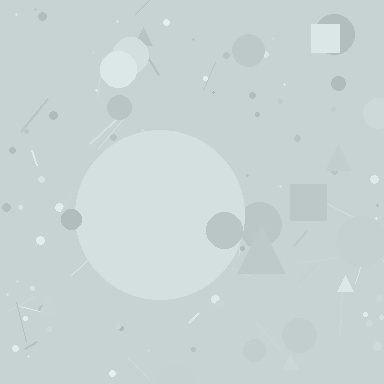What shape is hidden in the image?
A circle is hidden in the image.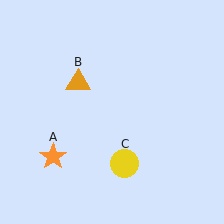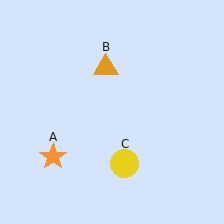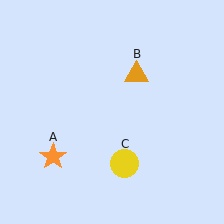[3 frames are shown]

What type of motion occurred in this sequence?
The orange triangle (object B) rotated clockwise around the center of the scene.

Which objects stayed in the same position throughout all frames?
Orange star (object A) and yellow circle (object C) remained stationary.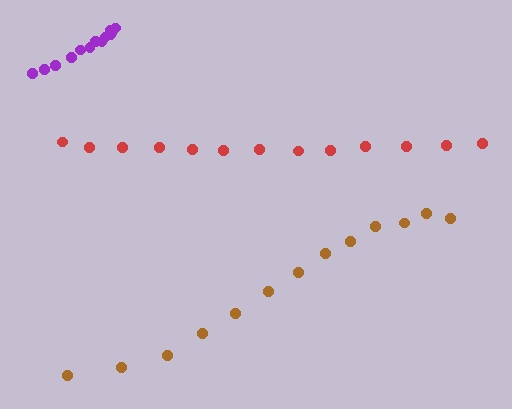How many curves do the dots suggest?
There are 3 distinct paths.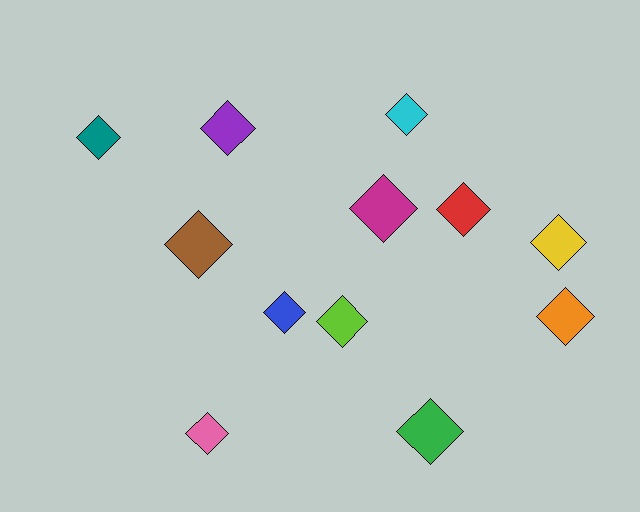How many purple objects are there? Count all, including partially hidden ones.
There is 1 purple object.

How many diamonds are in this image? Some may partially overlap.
There are 12 diamonds.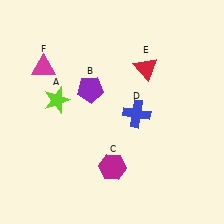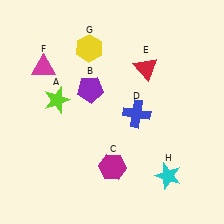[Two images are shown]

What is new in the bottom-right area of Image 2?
A cyan star (H) was added in the bottom-right area of Image 2.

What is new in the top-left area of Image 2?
A yellow hexagon (G) was added in the top-left area of Image 2.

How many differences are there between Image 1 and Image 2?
There are 2 differences between the two images.